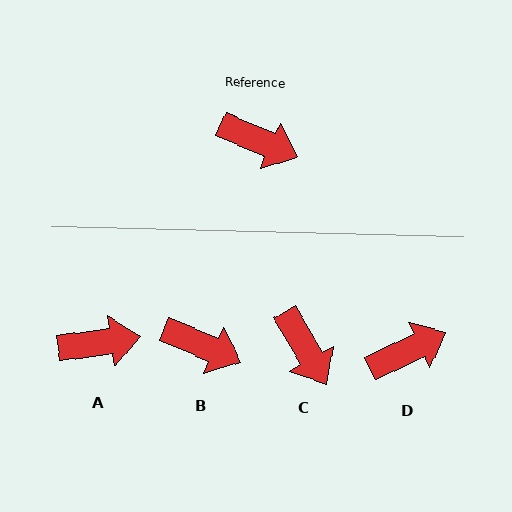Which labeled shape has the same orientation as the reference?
B.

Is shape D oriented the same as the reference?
No, it is off by about 49 degrees.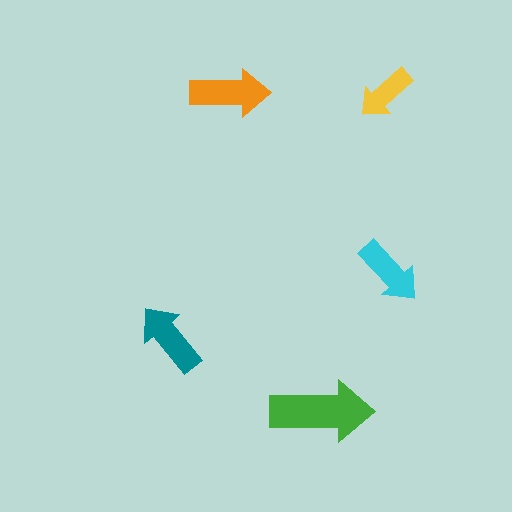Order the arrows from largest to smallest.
the green one, the orange one, the teal one, the cyan one, the yellow one.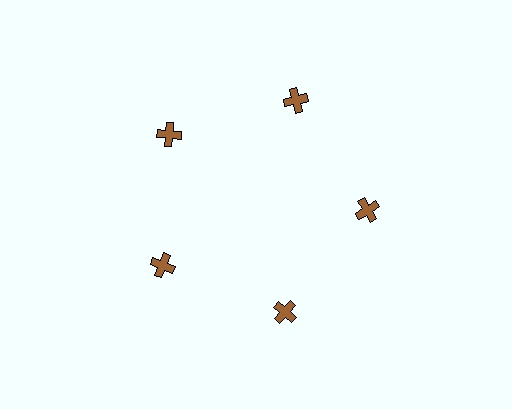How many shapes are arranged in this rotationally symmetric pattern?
There are 5 shapes, arranged in 5 groups of 1.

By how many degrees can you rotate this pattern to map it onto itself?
The pattern maps onto itself every 72 degrees of rotation.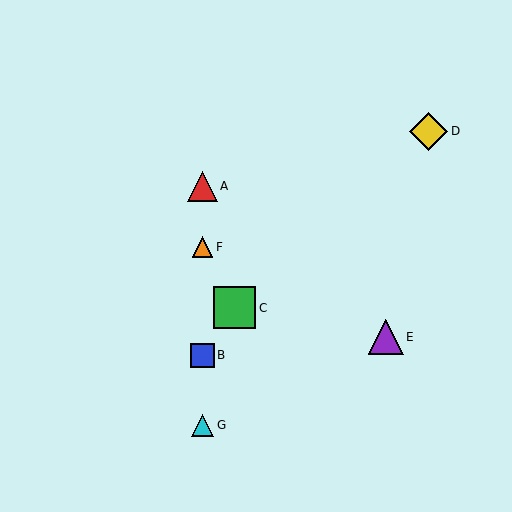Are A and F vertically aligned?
Yes, both are at x≈202.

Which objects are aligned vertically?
Objects A, B, F, G are aligned vertically.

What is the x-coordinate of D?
Object D is at x≈429.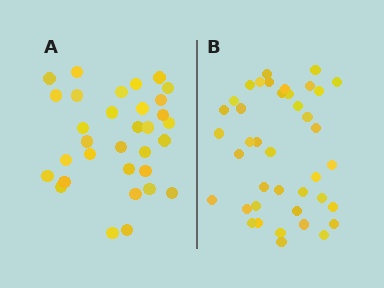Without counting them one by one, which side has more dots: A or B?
Region B (the right region) has more dots.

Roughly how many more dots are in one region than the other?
Region B has roughly 8 or so more dots than region A.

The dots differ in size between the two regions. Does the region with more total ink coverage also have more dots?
No. Region A has more total ink coverage because its dots are larger, but region B actually contains more individual dots. Total area can be misleading — the number of items is what matters here.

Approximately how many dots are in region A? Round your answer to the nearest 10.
About 30 dots. (The exact count is 32, which rounds to 30.)